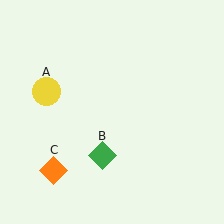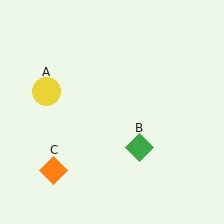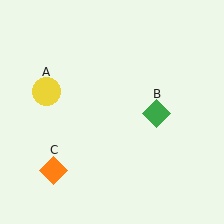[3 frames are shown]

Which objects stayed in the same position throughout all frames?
Yellow circle (object A) and orange diamond (object C) remained stationary.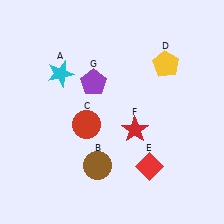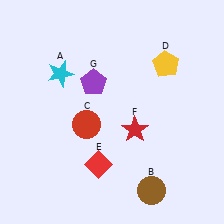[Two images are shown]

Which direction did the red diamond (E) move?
The red diamond (E) moved left.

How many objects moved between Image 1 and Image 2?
2 objects moved between the two images.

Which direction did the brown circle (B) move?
The brown circle (B) moved right.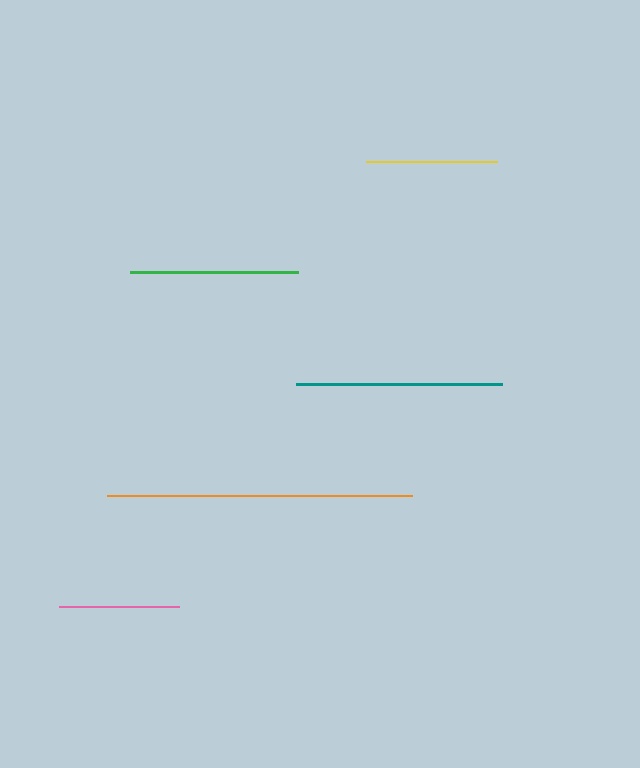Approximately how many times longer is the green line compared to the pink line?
The green line is approximately 1.4 times the length of the pink line.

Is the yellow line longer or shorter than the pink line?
The yellow line is longer than the pink line.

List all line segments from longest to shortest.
From longest to shortest: orange, teal, green, yellow, pink.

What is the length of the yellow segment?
The yellow segment is approximately 131 pixels long.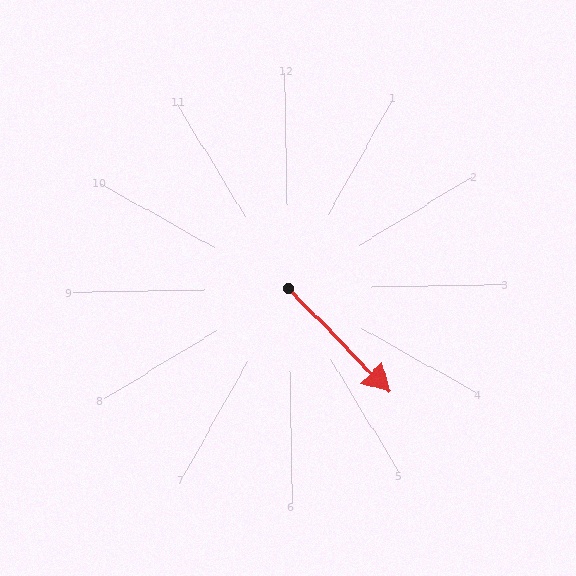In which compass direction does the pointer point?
Southeast.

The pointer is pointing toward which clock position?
Roughly 5 o'clock.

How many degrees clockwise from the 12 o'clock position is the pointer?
Approximately 137 degrees.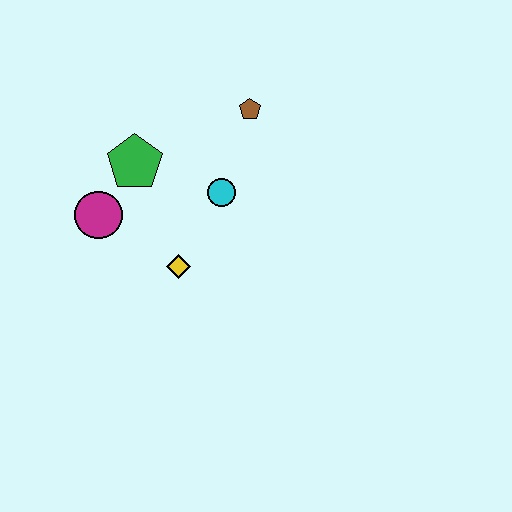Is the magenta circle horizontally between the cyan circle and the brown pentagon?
No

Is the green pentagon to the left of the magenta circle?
No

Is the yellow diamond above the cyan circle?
No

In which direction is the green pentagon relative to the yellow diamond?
The green pentagon is above the yellow diamond.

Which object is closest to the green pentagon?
The magenta circle is closest to the green pentagon.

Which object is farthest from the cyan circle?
The magenta circle is farthest from the cyan circle.